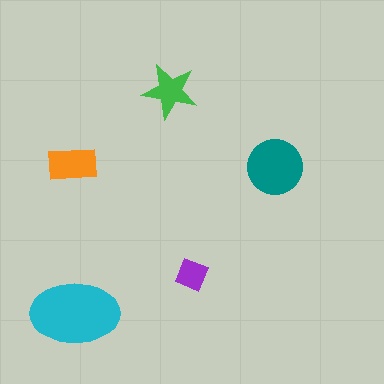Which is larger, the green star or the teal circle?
The teal circle.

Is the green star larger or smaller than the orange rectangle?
Smaller.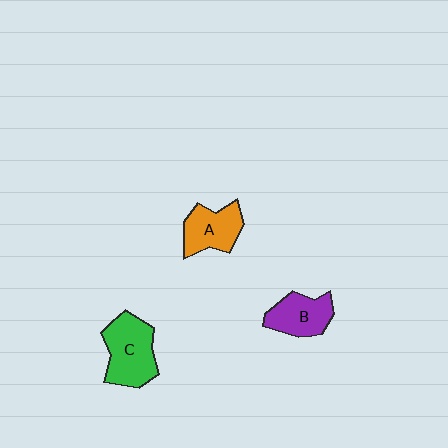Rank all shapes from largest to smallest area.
From largest to smallest: C (green), A (orange), B (purple).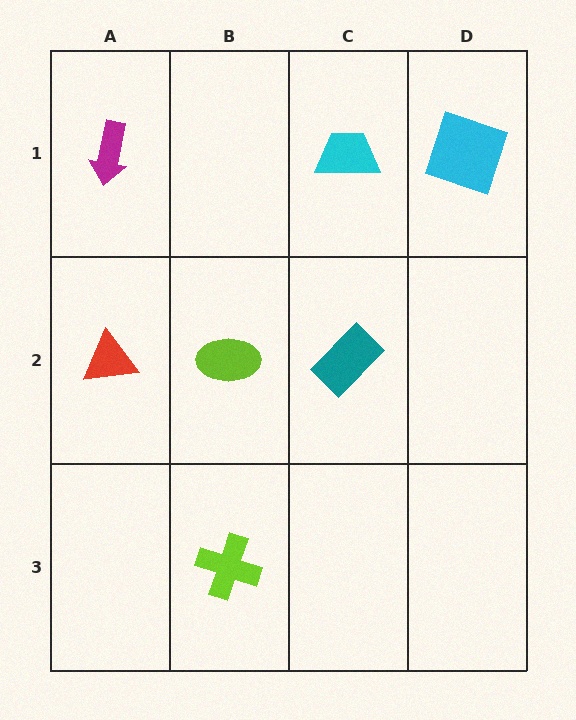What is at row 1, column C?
A cyan trapezoid.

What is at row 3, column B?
A lime cross.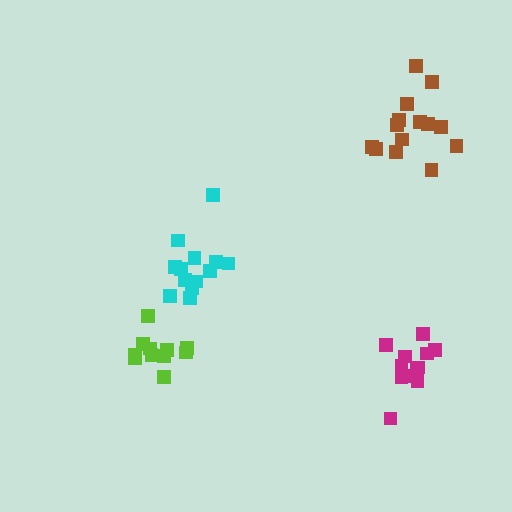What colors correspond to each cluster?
The clusters are colored: cyan, lime, brown, magenta.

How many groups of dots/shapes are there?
There are 4 groups.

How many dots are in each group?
Group 1: 13 dots, Group 2: 11 dots, Group 3: 14 dots, Group 4: 12 dots (50 total).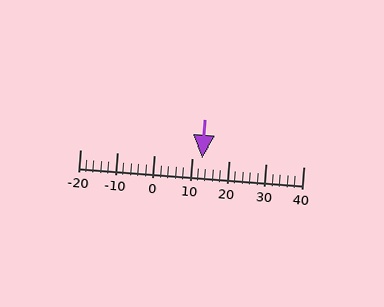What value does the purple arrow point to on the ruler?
The purple arrow points to approximately 13.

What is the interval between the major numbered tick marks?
The major tick marks are spaced 10 units apart.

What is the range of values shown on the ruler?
The ruler shows values from -20 to 40.